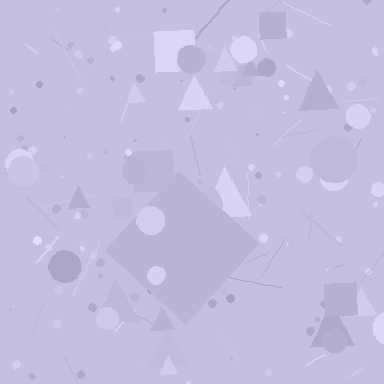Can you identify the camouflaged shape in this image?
The camouflaged shape is a diamond.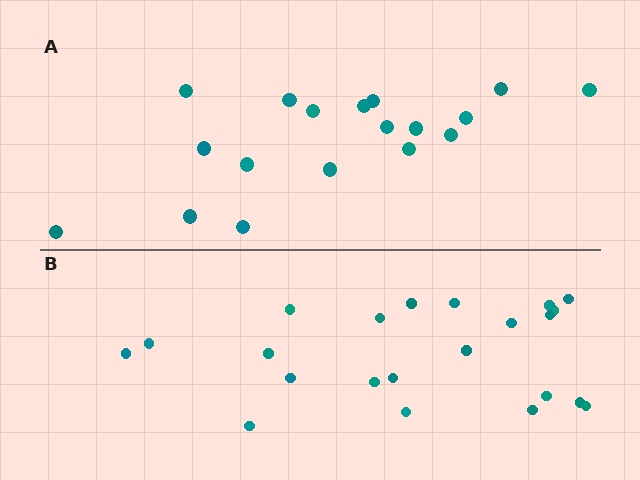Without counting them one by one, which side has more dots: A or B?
Region B (the bottom region) has more dots.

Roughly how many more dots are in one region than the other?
Region B has about 4 more dots than region A.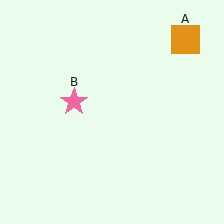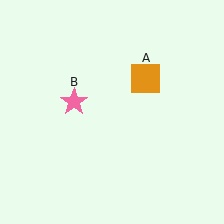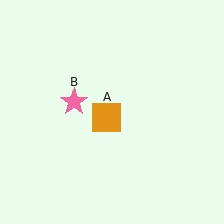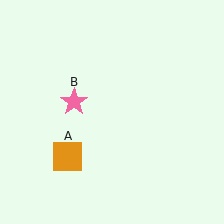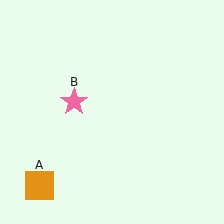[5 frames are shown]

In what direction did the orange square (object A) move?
The orange square (object A) moved down and to the left.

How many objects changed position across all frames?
1 object changed position: orange square (object A).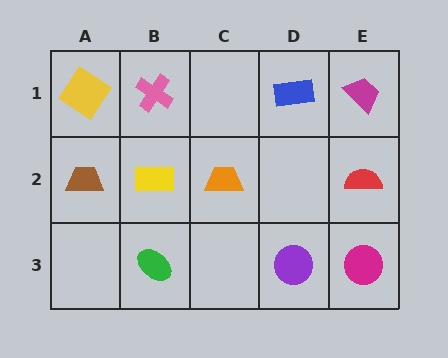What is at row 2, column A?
A brown trapezoid.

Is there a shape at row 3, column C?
No, that cell is empty.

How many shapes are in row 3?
3 shapes.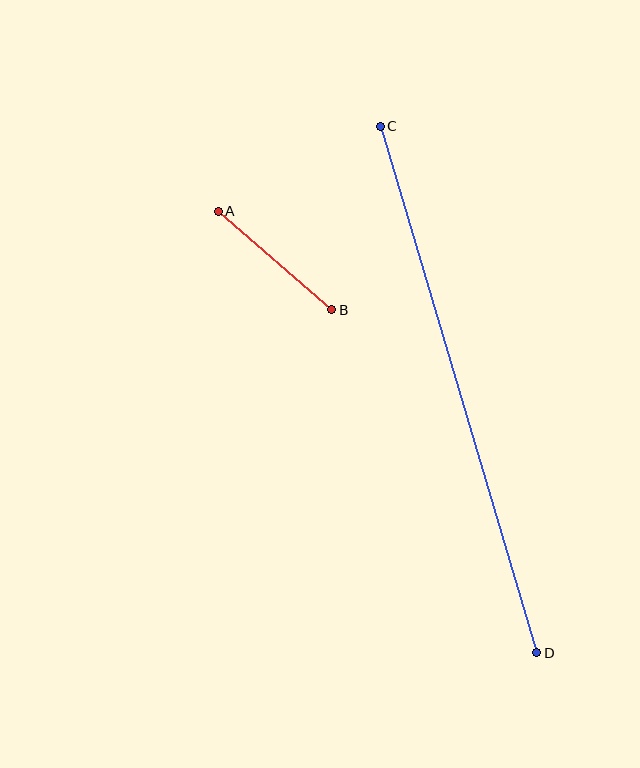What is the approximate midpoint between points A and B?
The midpoint is at approximately (275, 261) pixels.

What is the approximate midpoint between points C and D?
The midpoint is at approximately (459, 389) pixels.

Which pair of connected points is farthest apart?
Points C and D are farthest apart.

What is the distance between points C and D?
The distance is approximately 549 pixels.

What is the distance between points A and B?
The distance is approximately 150 pixels.